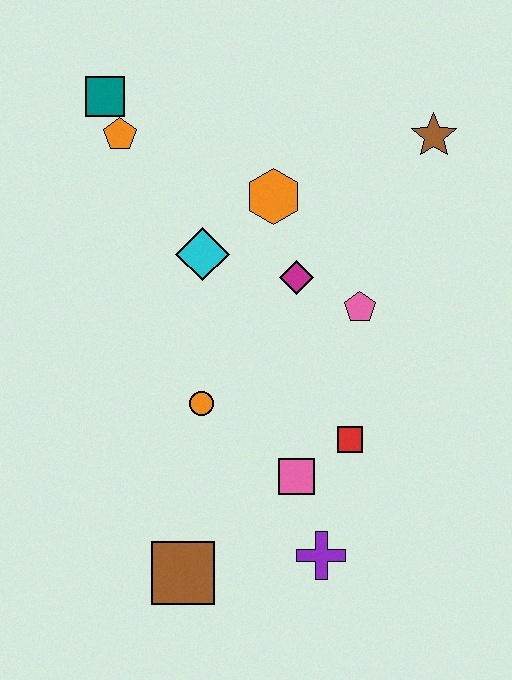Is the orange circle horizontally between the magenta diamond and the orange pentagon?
Yes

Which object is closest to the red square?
The pink square is closest to the red square.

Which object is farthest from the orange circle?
The brown star is farthest from the orange circle.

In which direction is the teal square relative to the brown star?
The teal square is to the left of the brown star.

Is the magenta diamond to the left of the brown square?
No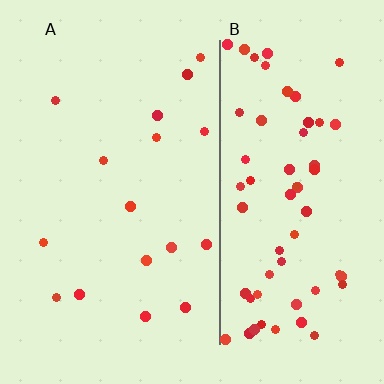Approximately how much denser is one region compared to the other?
Approximately 4.0× — region B over region A.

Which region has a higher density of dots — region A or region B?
B (the right).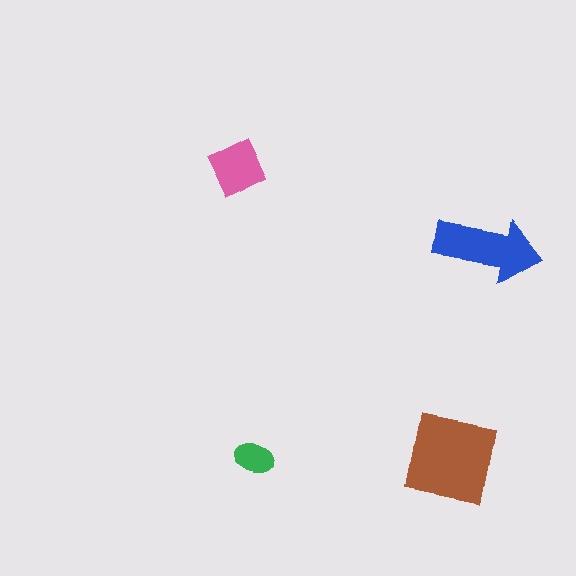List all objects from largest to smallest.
The brown square, the blue arrow, the pink square, the green ellipse.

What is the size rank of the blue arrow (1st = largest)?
2nd.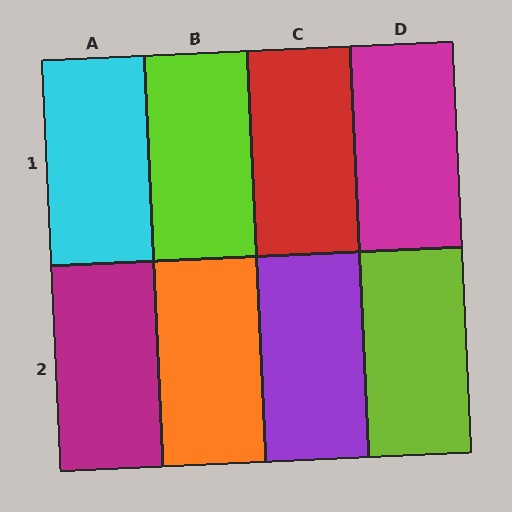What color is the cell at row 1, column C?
Red.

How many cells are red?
1 cell is red.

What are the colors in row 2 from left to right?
Magenta, orange, purple, lime.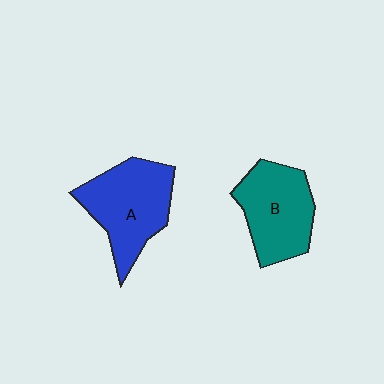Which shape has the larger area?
Shape A (blue).